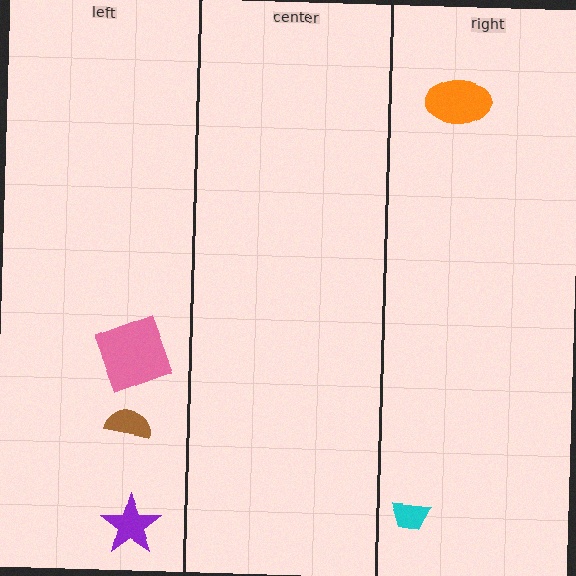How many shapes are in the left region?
3.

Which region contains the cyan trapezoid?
The right region.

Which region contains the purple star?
The left region.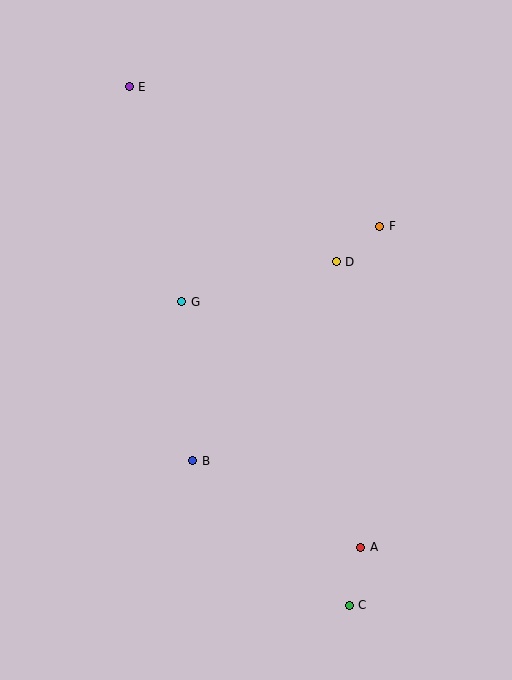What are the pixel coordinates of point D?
Point D is at (336, 262).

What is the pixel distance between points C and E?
The distance between C and E is 563 pixels.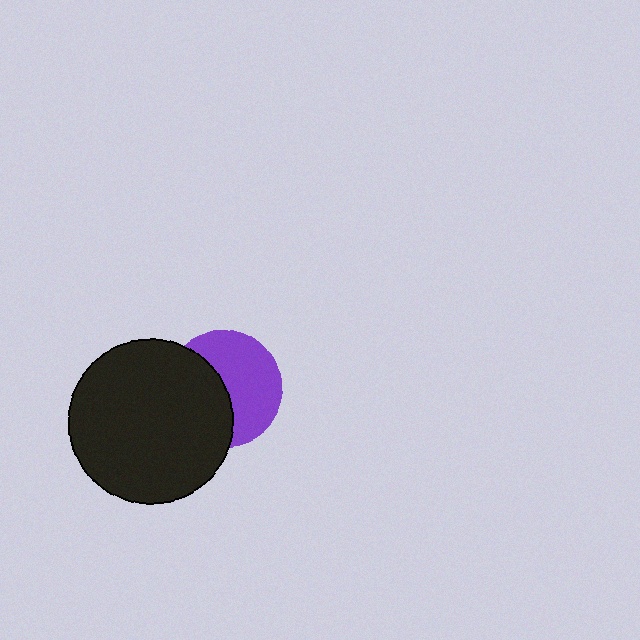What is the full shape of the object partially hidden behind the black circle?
The partially hidden object is a purple circle.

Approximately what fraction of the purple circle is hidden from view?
Roughly 45% of the purple circle is hidden behind the black circle.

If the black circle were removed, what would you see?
You would see the complete purple circle.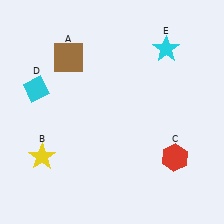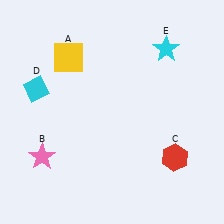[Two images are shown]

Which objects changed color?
A changed from brown to yellow. B changed from yellow to pink.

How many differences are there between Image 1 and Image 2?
There are 2 differences between the two images.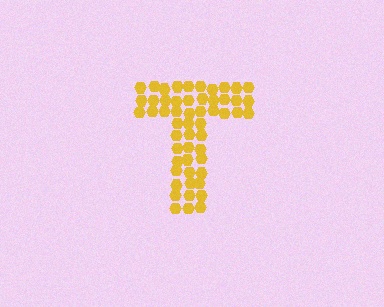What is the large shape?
The large shape is the letter T.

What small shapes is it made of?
It is made of small hexagons.